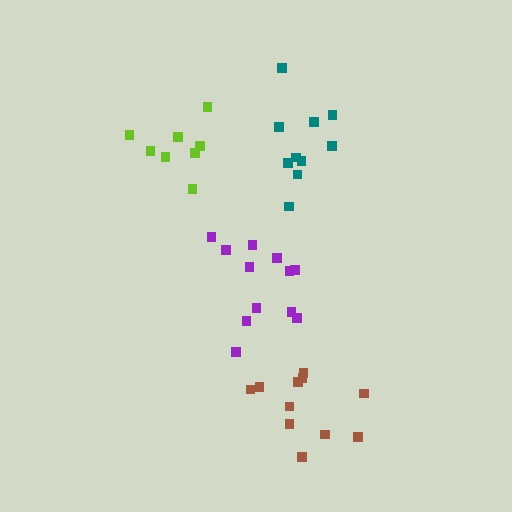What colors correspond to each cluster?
The clusters are colored: purple, brown, teal, lime.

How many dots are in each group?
Group 1: 12 dots, Group 2: 11 dots, Group 3: 10 dots, Group 4: 8 dots (41 total).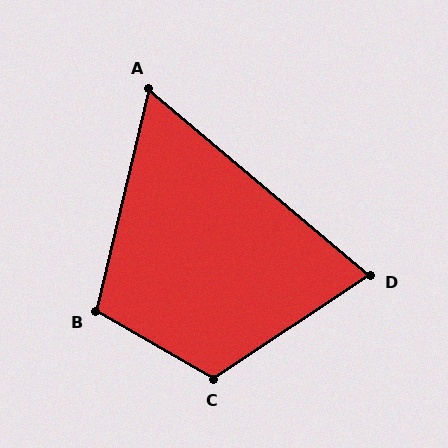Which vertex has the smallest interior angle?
A, at approximately 63 degrees.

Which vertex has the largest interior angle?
C, at approximately 117 degrees.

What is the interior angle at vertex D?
Approximately 74 degrees (acute).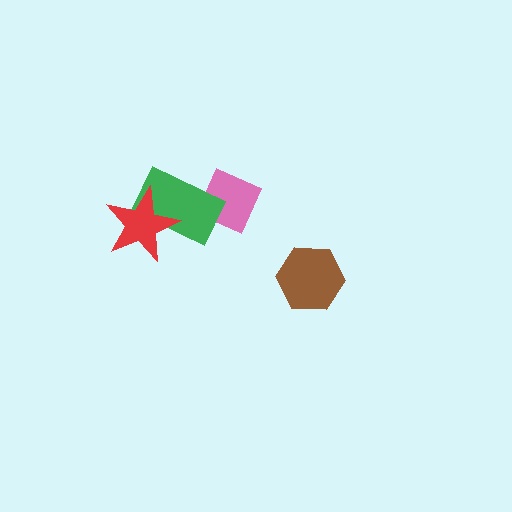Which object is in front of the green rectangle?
The red star is in front of the green rectangle.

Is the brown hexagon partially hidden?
No, no other shape covers it.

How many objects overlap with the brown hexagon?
0 objects overlap with the brown hexagon.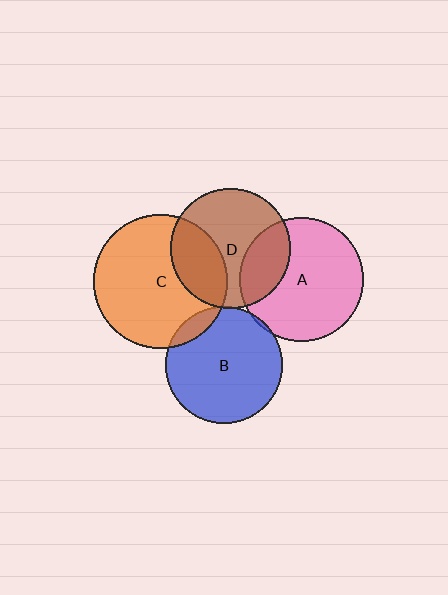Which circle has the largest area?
Circle C (orange).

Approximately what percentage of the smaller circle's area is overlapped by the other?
Approximately 5%.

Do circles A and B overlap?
Yes.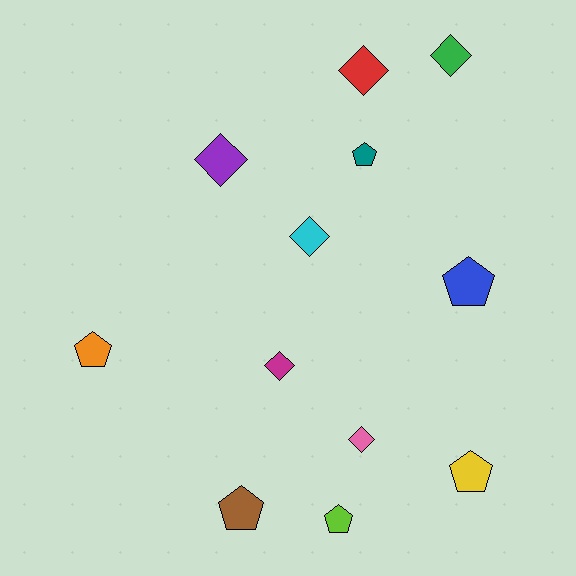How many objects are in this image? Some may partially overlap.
There are 12 objects.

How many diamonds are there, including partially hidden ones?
There are 6 diamonds.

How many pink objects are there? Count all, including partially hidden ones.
There is 1 pink object.